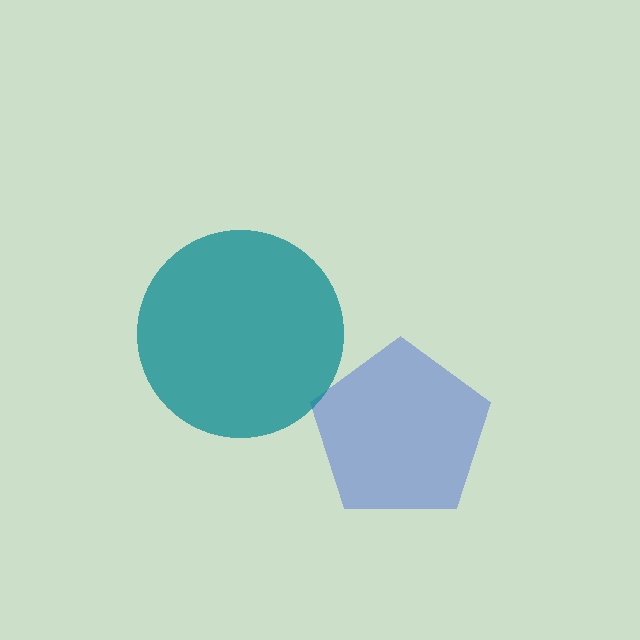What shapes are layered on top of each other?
The layered shapes are: a blue pentagon, a teal circle.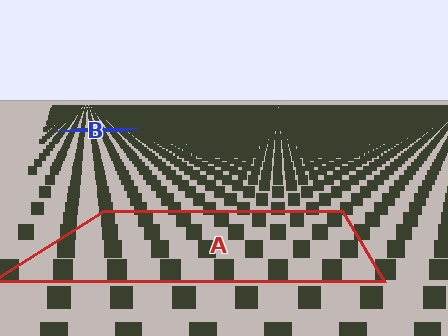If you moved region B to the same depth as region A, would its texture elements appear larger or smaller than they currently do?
They would appear larger. At a closer depth, the same texture elements are projected at a bigger on-screen size.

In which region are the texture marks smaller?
The texture marks are smaller in region B, because it is farther away.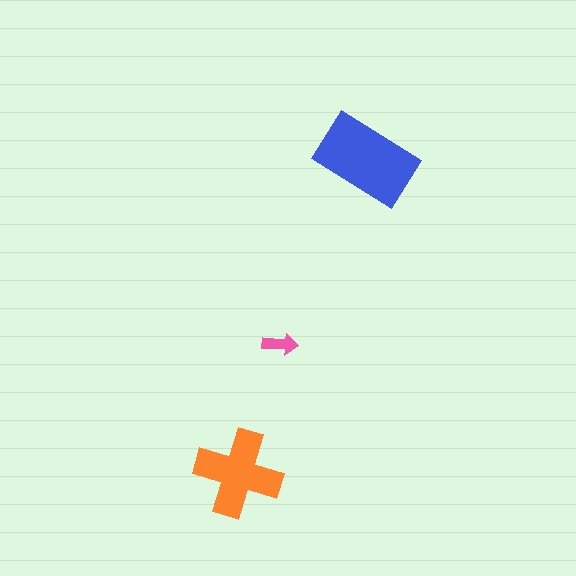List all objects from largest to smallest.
The blue rectangle, the orange cross, the pink arrow.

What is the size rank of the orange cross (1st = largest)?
2nd.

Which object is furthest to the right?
The blue rectangle is rightmost.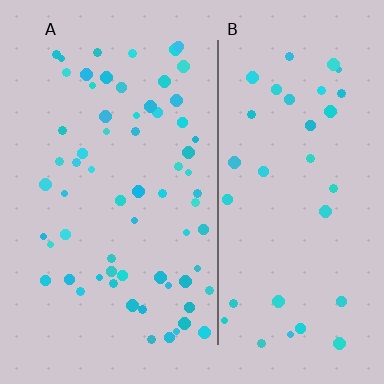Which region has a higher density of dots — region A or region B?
A (the left).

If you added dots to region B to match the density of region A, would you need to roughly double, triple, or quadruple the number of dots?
Approximately double.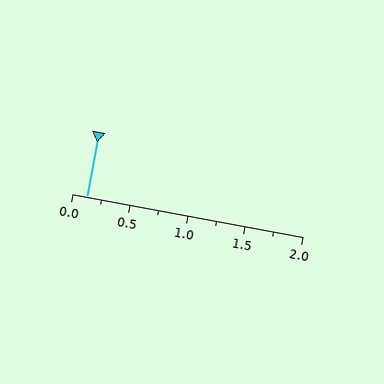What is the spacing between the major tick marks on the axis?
The major ticks are spaced 0.5 apart.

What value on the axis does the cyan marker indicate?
The marker indicates approximately 0.12.